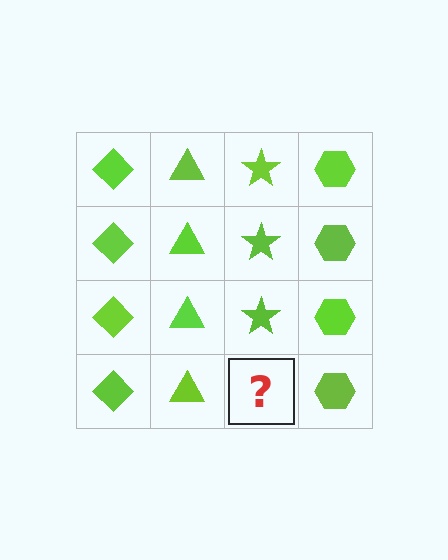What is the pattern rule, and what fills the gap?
The rule is that each column has a consistent shape. The gap should be filled with a lime star.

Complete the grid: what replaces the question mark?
The question mark should be replaced with a lime star.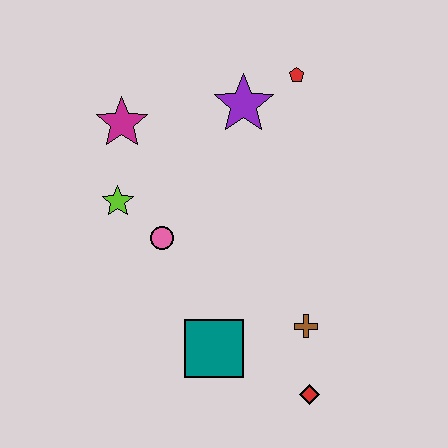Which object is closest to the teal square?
The brown cross is closest to the teal square.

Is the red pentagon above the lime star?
Yes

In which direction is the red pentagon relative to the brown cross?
The red pentagon is above the brown cross.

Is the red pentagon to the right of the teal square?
Yes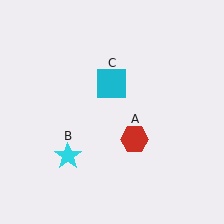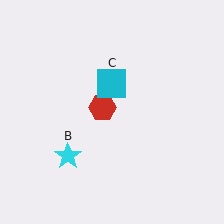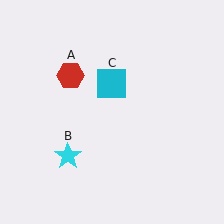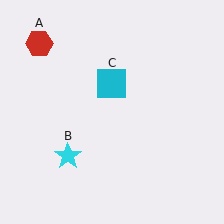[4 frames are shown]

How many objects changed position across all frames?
1 object changed position: red hexagon (object A).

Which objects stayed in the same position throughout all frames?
Cyan star (object B) and cyan square (object C) remained stationary.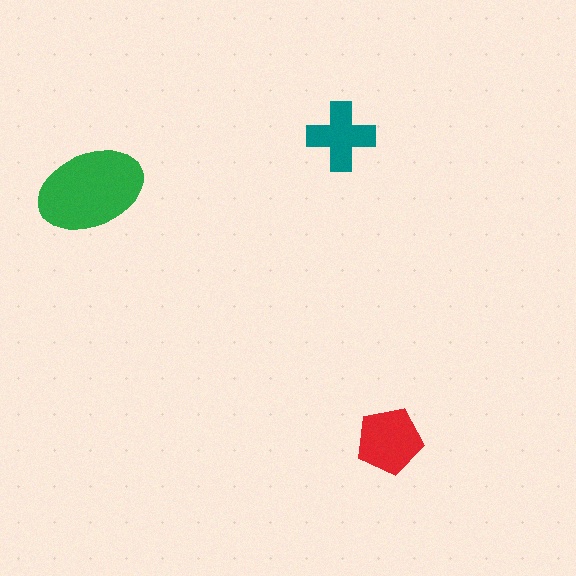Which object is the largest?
The green ellipse.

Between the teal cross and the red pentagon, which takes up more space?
The red pentagon.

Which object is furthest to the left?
The green ellipse is leftmost.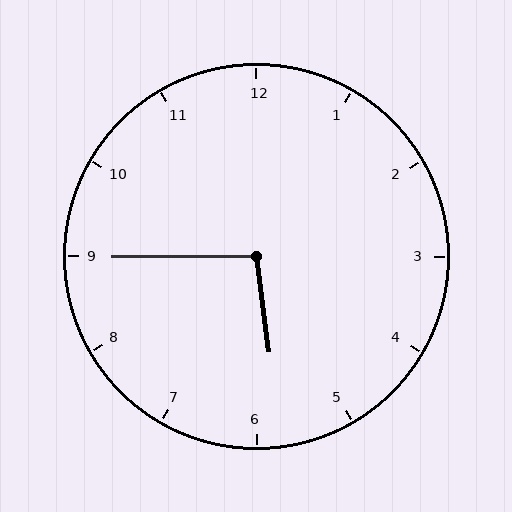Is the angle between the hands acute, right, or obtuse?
It is obtuse.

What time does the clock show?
5:45.